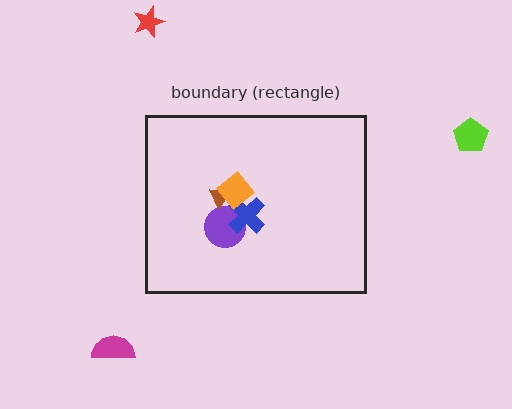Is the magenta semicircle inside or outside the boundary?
Outside.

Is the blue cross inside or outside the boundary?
Inside.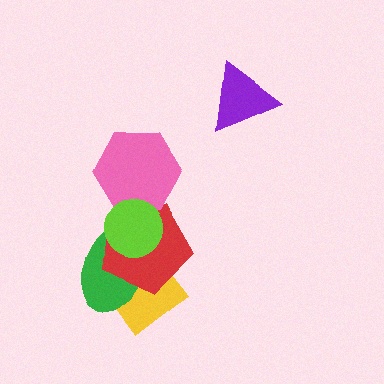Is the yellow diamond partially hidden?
Yes, it is partially covered by another shape.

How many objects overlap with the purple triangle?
0 objects overlap with the purple triangle.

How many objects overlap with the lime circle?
3 objects overlap with the lime circle.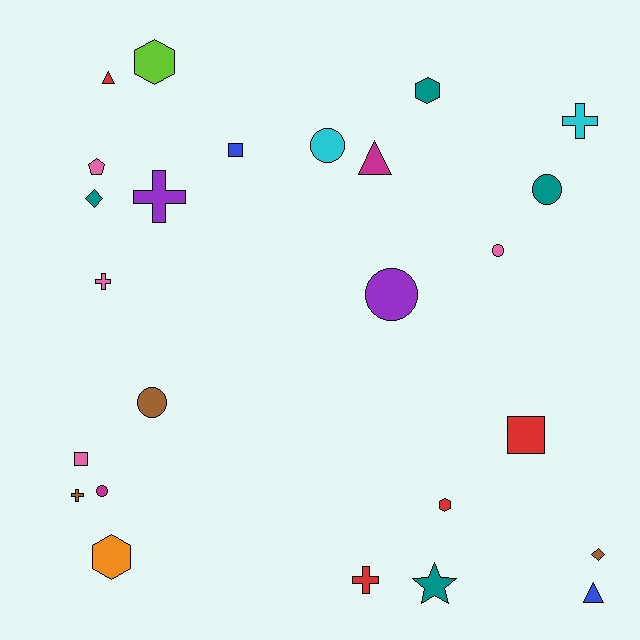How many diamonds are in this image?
There are 2 diamonds.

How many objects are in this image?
There are 25 objects.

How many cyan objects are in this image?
There are 2 cyan objects.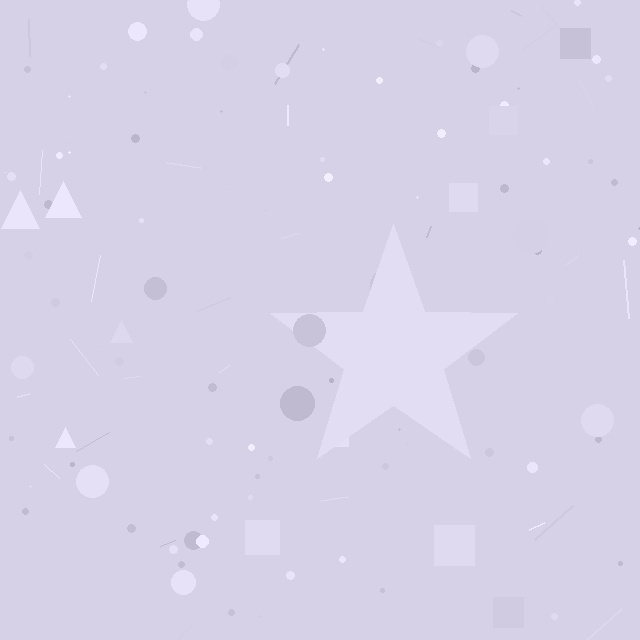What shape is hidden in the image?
A star is hidden in the image.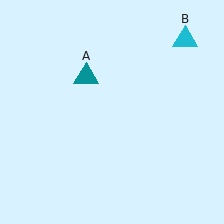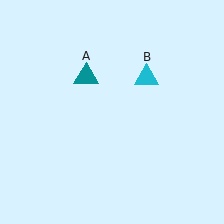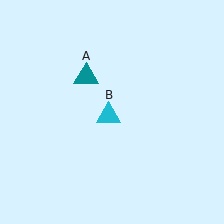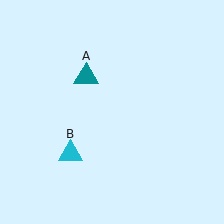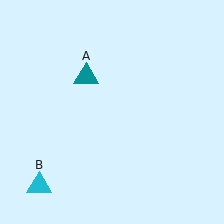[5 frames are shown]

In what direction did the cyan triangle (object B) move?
The cyan triangle (object B) moved down and to the left.